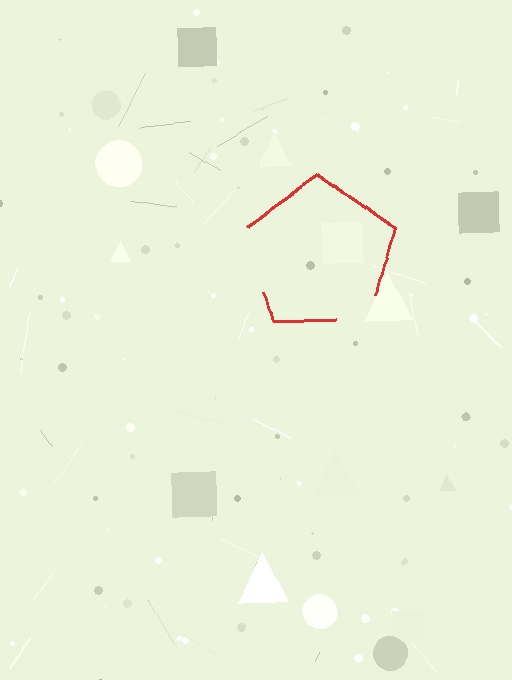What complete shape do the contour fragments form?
The contour fragments form a pentagon.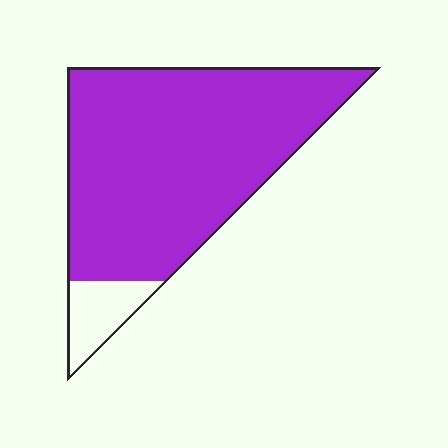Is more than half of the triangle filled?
Yes.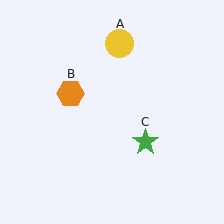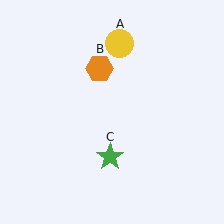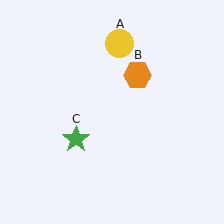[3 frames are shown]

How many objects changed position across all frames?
2 objects changed position: orange hexagon (object B), green star (object C).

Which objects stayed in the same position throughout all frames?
Yellow circle (object A) remained stationary.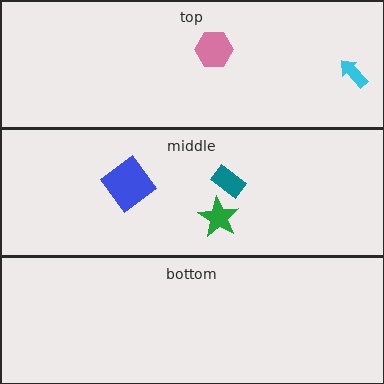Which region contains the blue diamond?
The middle region.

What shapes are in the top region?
The pink hexagon, the cyan arrow.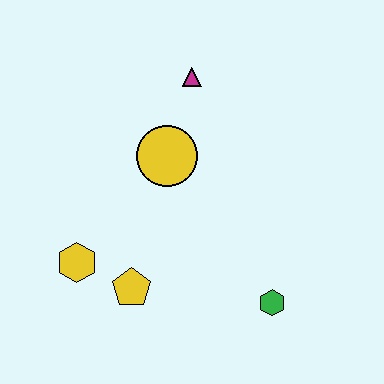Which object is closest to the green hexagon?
The yellow pentagon is closest to the green hexagon.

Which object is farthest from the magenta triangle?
The green hexagon is farthest from the magenta triangle.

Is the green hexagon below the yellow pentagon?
Yes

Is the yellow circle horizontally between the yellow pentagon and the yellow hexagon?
No